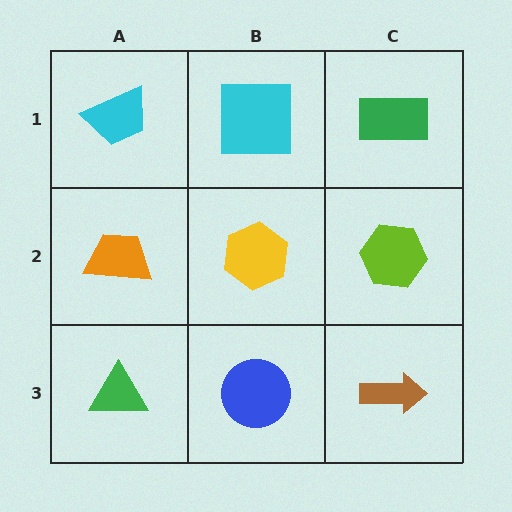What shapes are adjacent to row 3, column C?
A lime hexagon (row 2, column C), a blue circle (row 3, column B).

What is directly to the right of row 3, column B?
A brown arrow.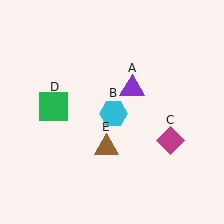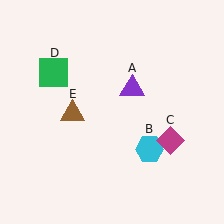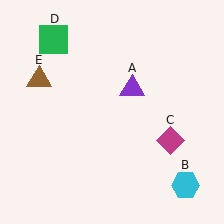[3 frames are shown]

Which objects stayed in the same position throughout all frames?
Purple triangle (object A) and magenta diamond (object C) remained stationary.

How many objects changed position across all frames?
3 objects changed position: cyan hexagon (object B), green square (object D), brown triangle (object E).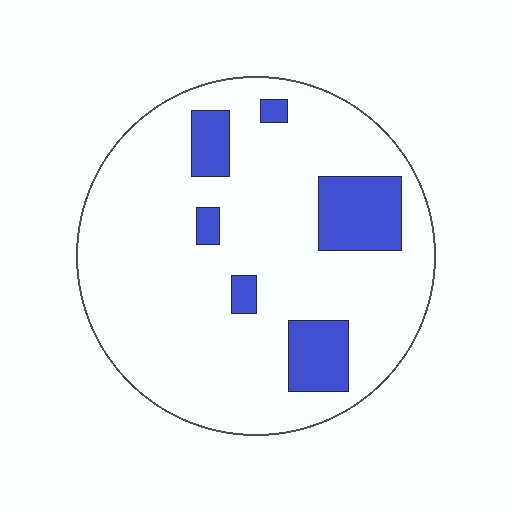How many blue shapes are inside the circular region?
6.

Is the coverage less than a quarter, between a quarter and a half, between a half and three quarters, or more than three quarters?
Less than a quarter.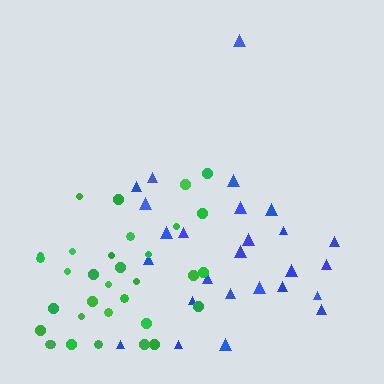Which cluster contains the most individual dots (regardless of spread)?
Green (33).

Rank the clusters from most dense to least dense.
green, blue.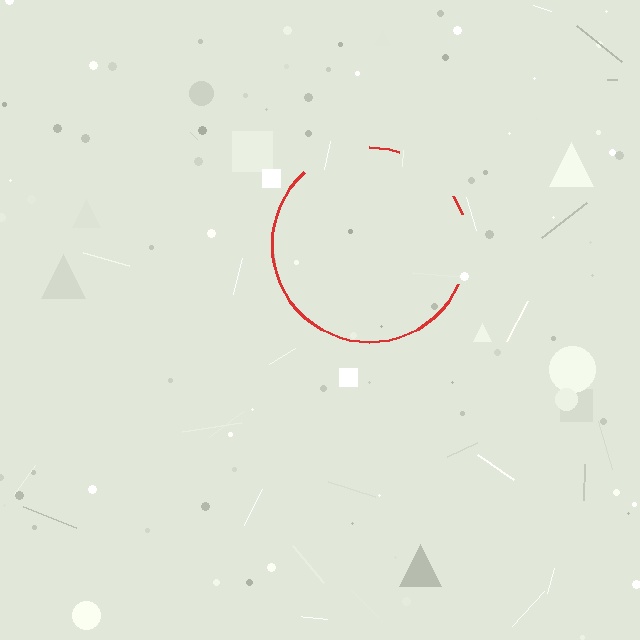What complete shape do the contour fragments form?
The contour fragments form a circle.